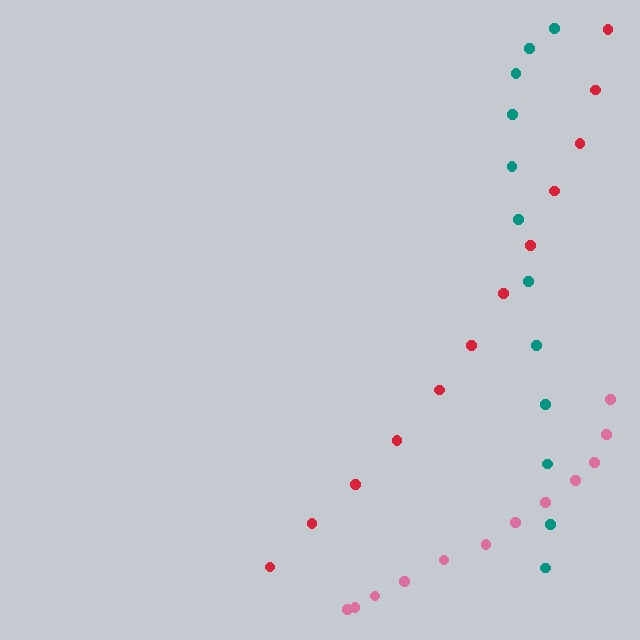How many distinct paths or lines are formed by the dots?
There are 3 distinct paths.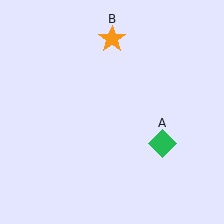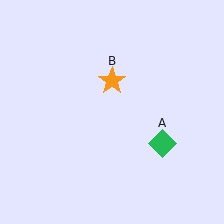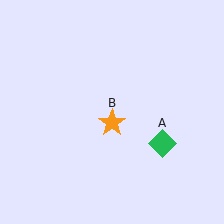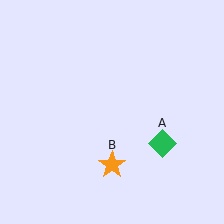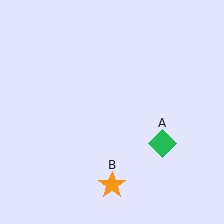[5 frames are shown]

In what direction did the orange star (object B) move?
The orange star (object B) moved down.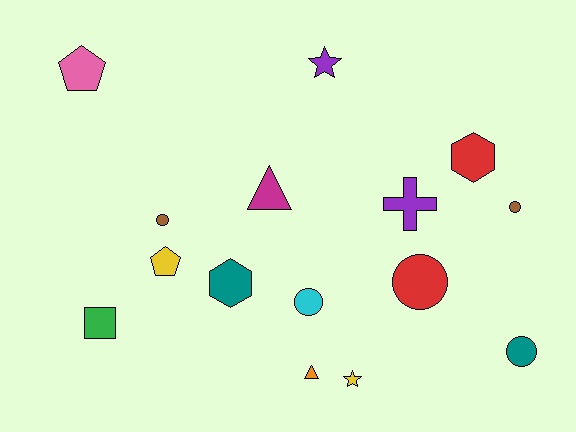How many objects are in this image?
There are 15 objects.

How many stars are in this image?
There are 2 stars.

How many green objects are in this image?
There is 1 green object.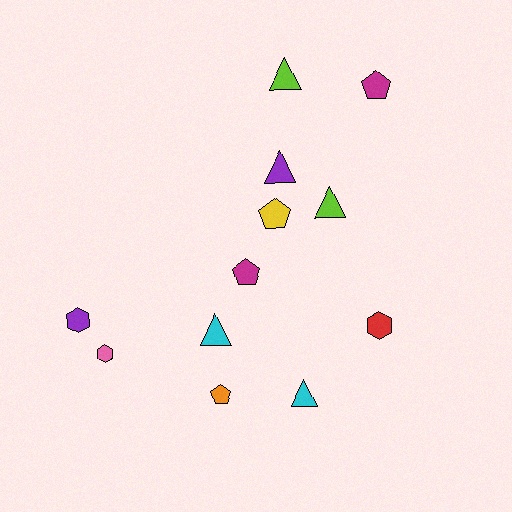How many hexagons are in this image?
There are 3 hexagons.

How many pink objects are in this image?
There is 1 pink object.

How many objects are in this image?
There are 12 objects.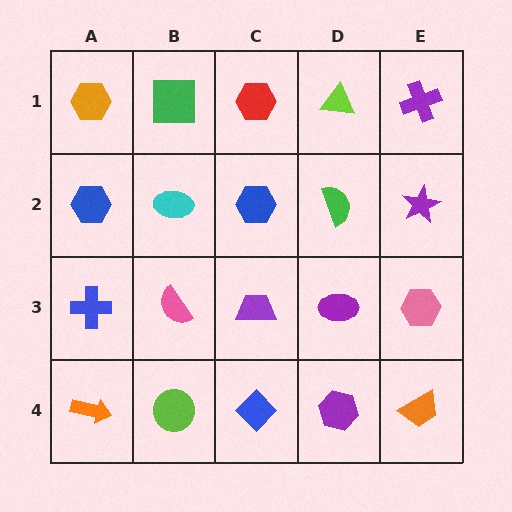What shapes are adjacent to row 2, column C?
A red hexagon (row 1, column C), a purple trapezoid (row 3, column C), a cyan ellipse (row 2, column B), a green semicircle (row 2, column D).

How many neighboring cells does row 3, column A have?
3.